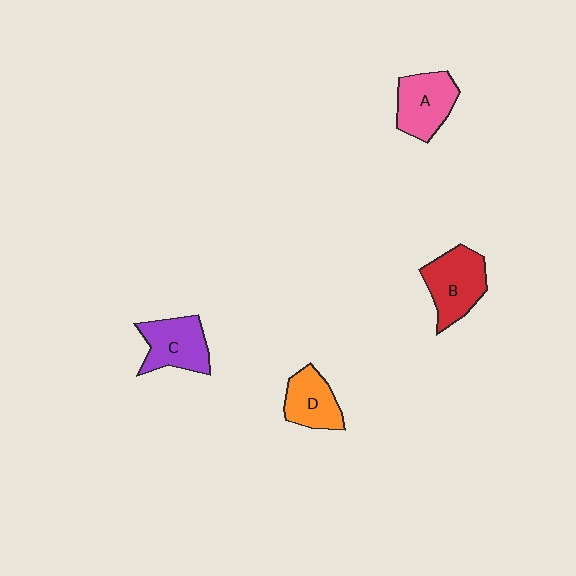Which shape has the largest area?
Shape B (red).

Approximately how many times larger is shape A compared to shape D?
Approximately 1.2 times.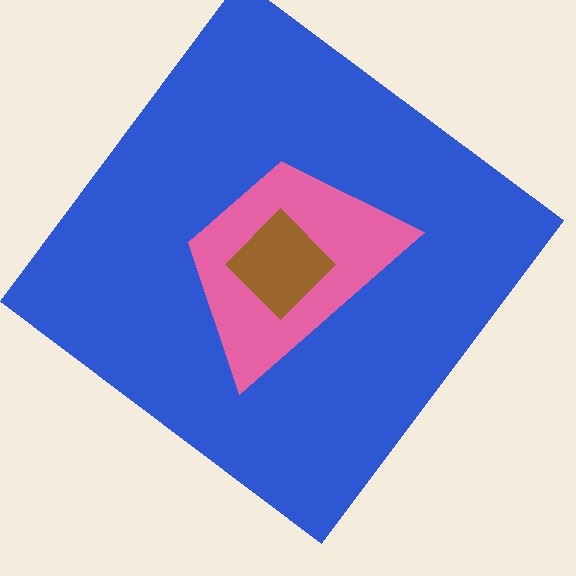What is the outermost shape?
The blue diamond.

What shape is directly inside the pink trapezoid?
The brown diamond.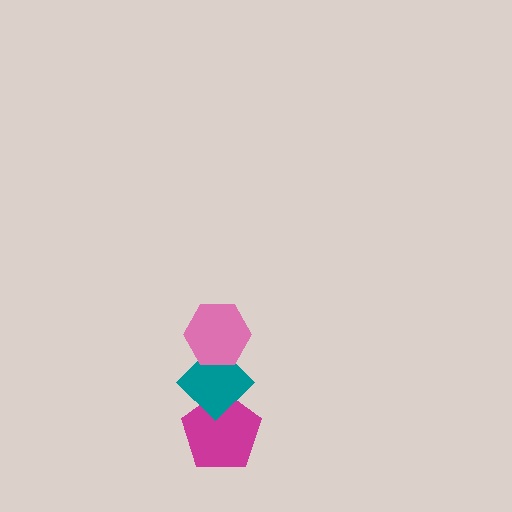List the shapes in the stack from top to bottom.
From top to bottom: the pink hexagon, the teal diamond, the magenta pentagon.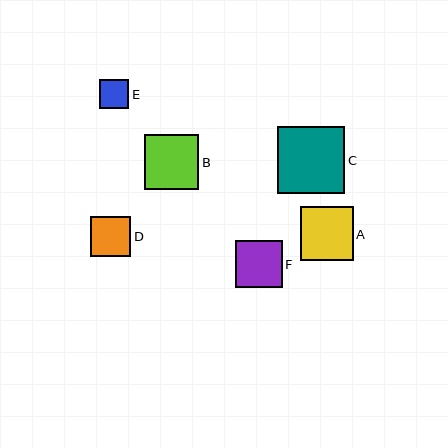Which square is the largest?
Square C is the largest with a size of approximately 67 pixels.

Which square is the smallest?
Square E is the smallest with a size of approximately 29 pixels.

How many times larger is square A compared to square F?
Square A is approximately 1.1 times the size of square F.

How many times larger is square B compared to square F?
Square B is approximately 1.2 times the size of square F.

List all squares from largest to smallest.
From largest to smallest: C, B, A, F, D, E.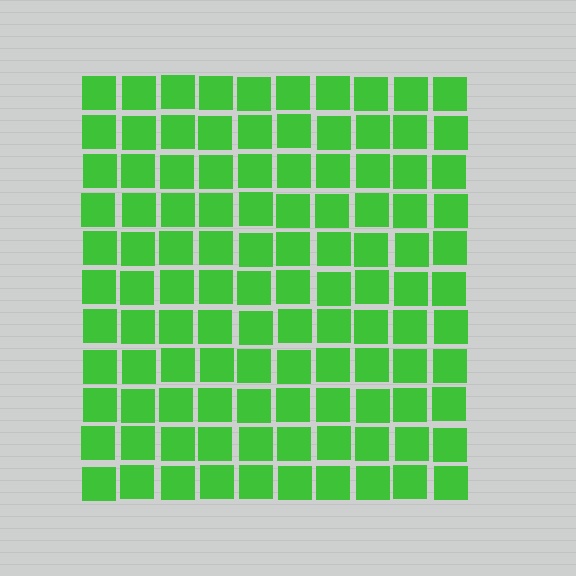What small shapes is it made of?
It is made of small squares.